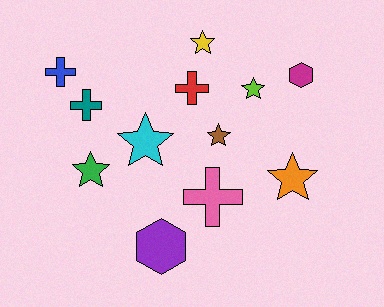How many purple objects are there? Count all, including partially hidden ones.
There is 1 purple object.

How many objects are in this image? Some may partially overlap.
There are 12 objects.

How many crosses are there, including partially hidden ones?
There are 4 crosses.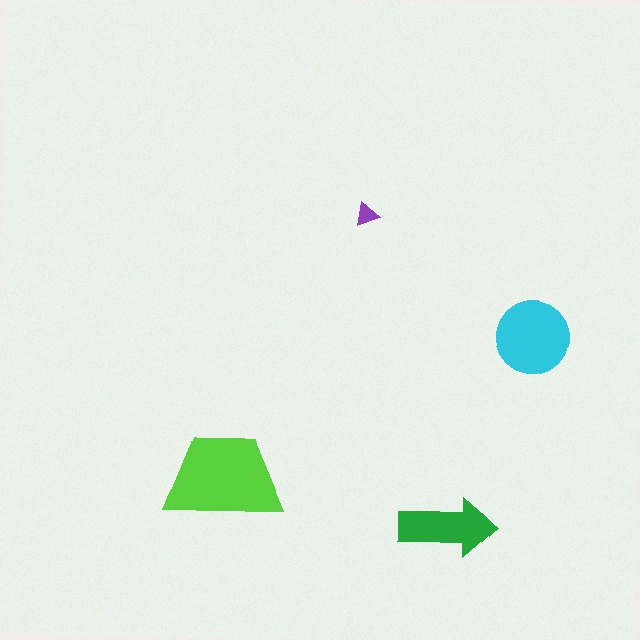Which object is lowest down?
The green arrow is bottommost.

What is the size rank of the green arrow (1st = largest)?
3rd.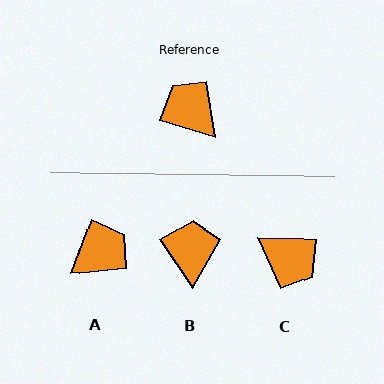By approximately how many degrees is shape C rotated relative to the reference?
Approximately 165 degrees clockwise.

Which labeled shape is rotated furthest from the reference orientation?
C, about 165 degrees away.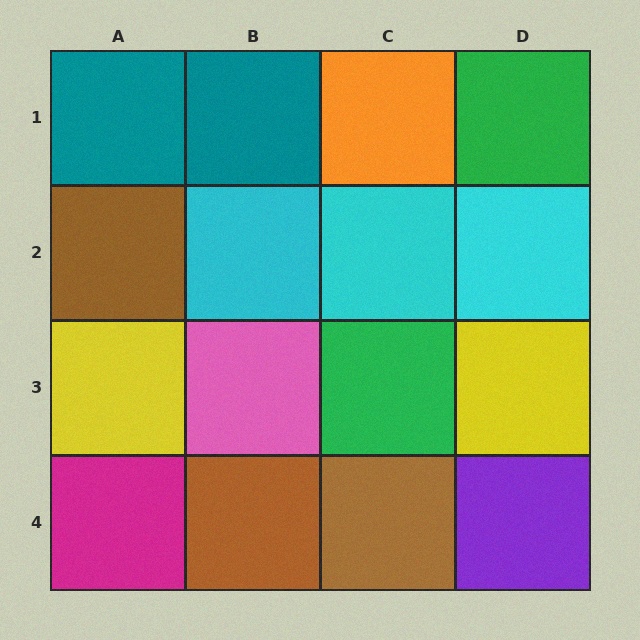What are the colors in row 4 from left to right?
Magenta, brown, brown, purple.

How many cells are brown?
3 cells are brown.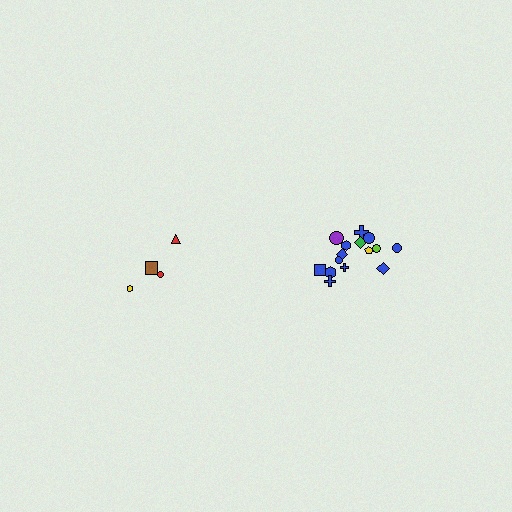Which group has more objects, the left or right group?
The right group.